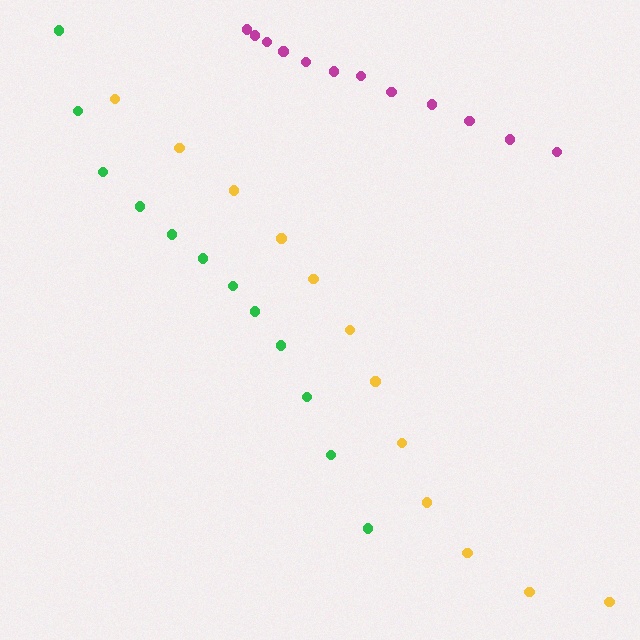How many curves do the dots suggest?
There are 3 distinct paths.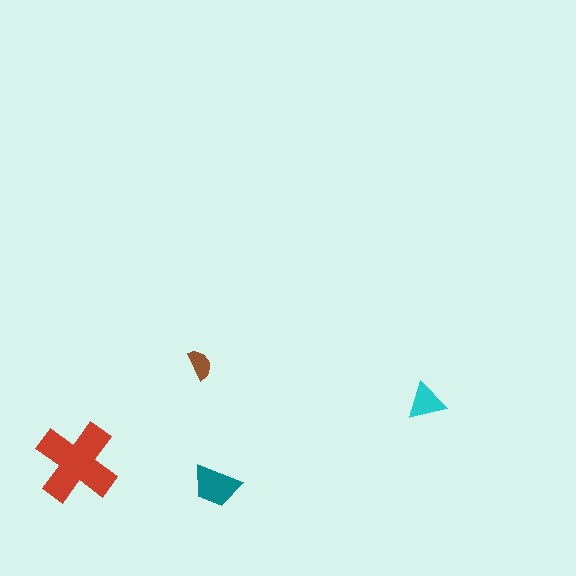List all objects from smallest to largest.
The brown semicircle, the cyan triangle, the teal trapezoid, the red cross.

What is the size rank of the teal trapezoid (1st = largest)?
2nd.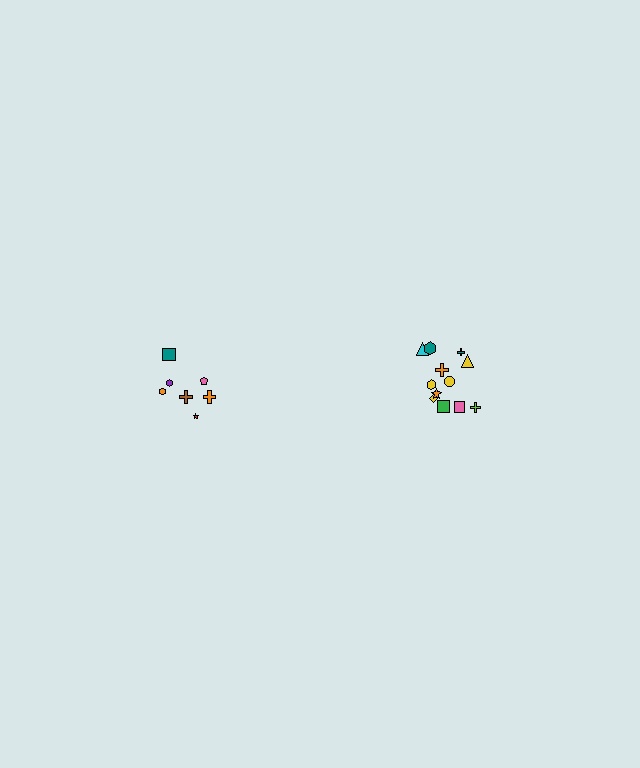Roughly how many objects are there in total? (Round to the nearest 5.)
Roughly 20 objects in total.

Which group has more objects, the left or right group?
The right group.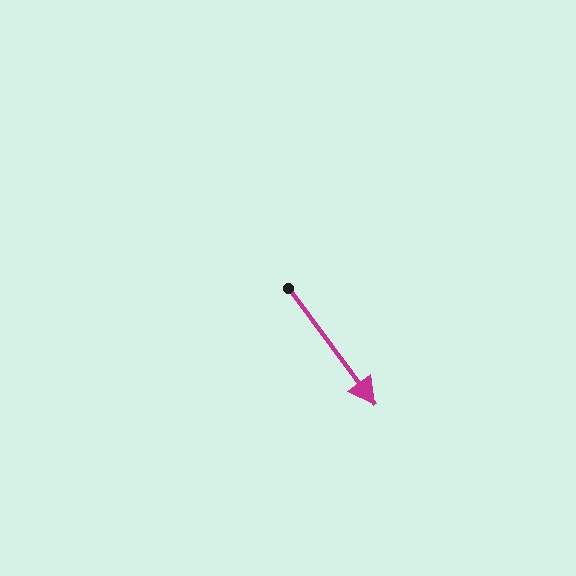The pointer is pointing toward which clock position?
Roughly 5 o'clock.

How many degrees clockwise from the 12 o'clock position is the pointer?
Approximately 143 degrees.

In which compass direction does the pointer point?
Southeast.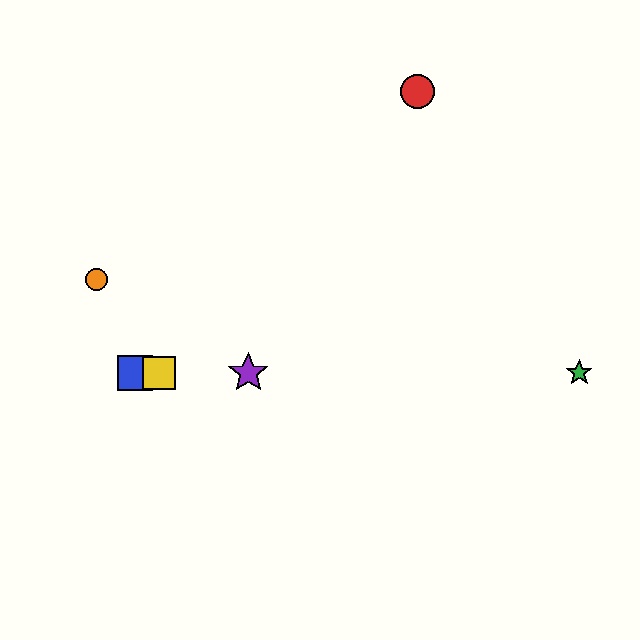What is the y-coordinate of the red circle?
The red circle is at y≈92.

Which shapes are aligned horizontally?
The blue square, the green star, the yellow square, the purple star are aligned horizontally.